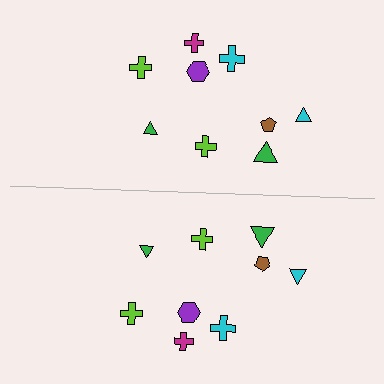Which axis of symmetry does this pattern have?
The pattern has a horizontal axis of symmetry running through the center of the image.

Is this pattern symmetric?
Yes, this pattern has bilateral (reflection) symmetry.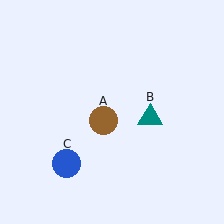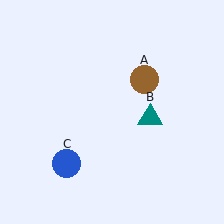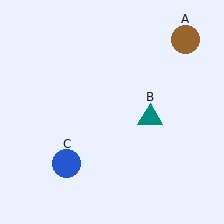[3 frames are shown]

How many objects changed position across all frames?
1 object changed position: brown circle (object A).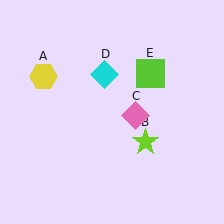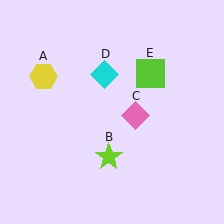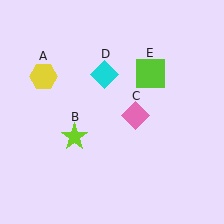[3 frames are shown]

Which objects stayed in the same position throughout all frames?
Yellow hexagon (object A) and pink diamond (object C) and cyan diamond (object D) and lime square (object E) remained stationary.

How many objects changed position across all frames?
1 object changed position: lime star (object B).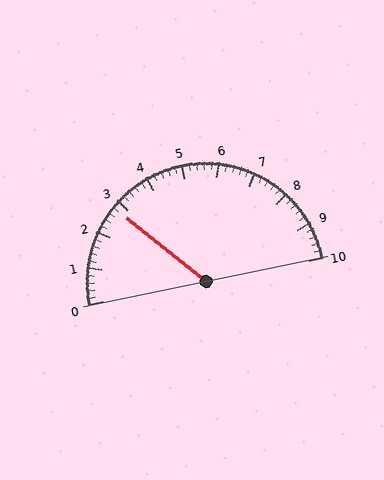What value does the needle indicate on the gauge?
The needle indicates approximately 2.8.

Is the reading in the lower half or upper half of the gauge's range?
The reading is in the lower half of the range (0 to 10).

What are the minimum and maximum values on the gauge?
The gauge ranges from 0 to 10.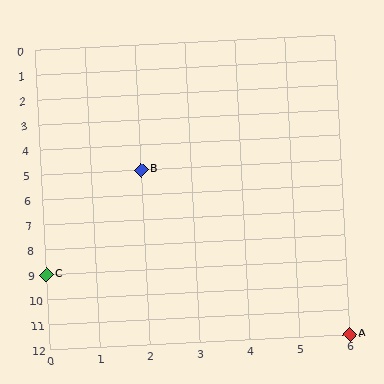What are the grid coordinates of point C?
Point C is at grid coordinates (0, 9).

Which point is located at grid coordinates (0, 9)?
Point C is at (0, 9).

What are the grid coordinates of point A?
Point A is at grid coordinates (6, 12).